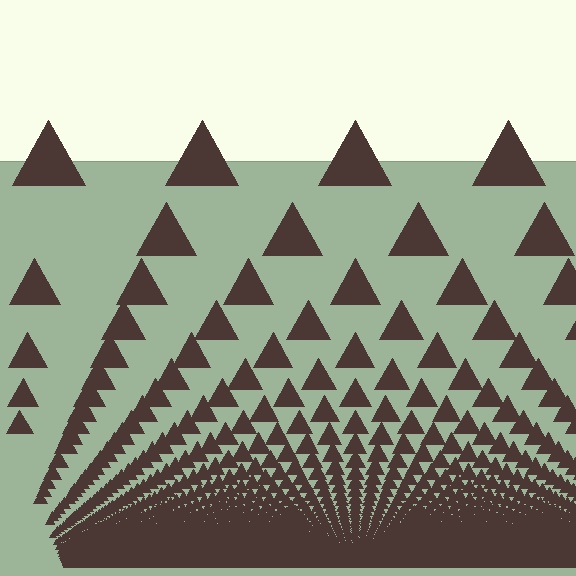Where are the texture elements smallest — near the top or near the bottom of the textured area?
Near the bottom.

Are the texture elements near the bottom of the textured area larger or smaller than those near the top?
Smaller. The gradient is inverted — elements near the bottom are smaller and denser.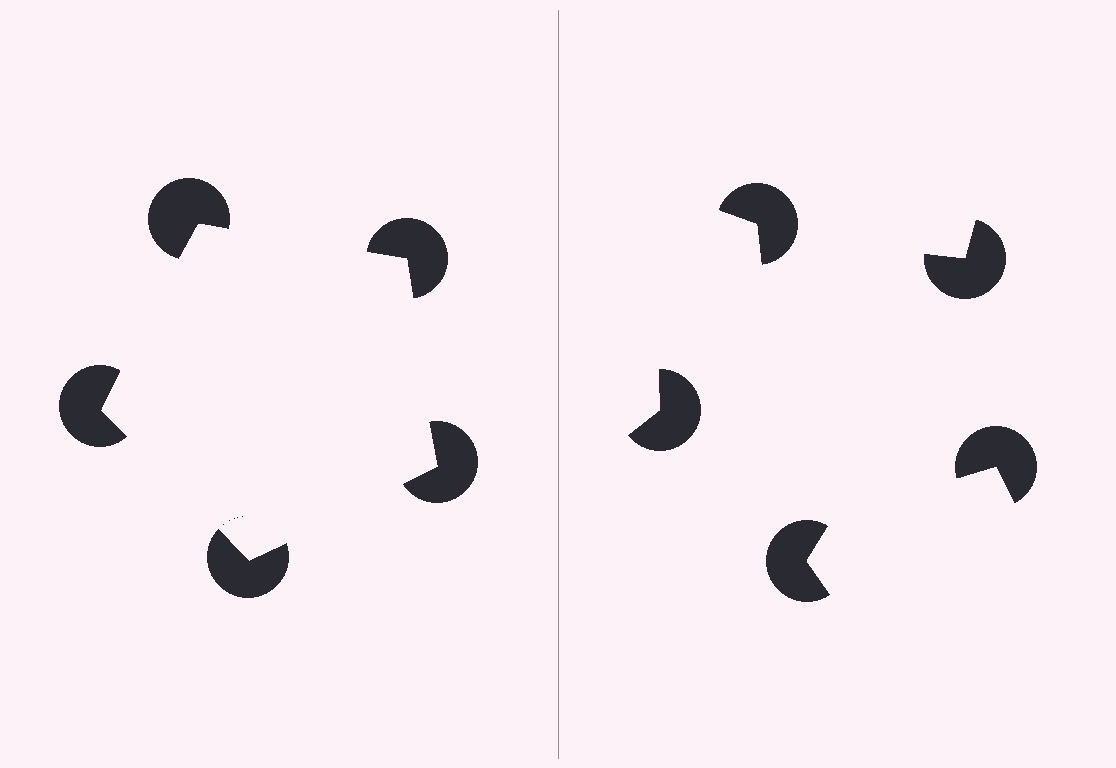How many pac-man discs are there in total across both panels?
10 — 5 on each side.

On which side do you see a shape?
An illusory pentagon appears on the left side. On the right side the wedge cuts are rotated, so no coherent shape forms.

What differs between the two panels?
The pac-man discs are positioned identically on both sides; only the wedge orientations differ. On the left they align to a pentagon; on the right they are misaligned.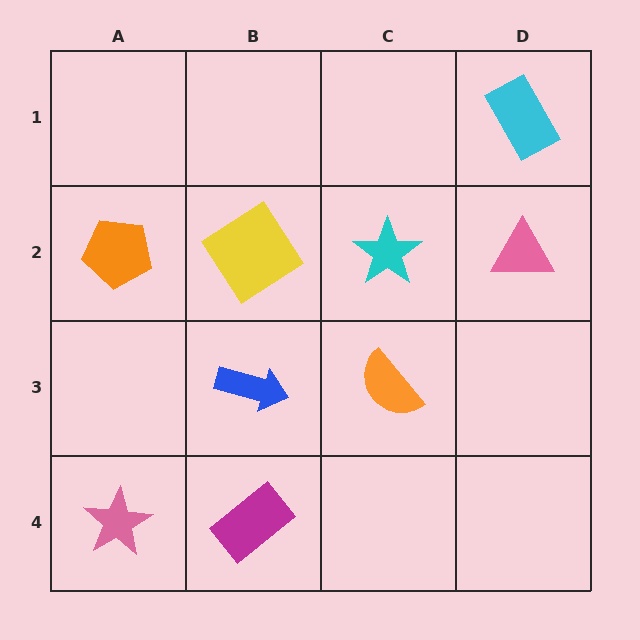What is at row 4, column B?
A magenta rectangle.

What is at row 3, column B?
A blue arrow.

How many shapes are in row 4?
2 shapes.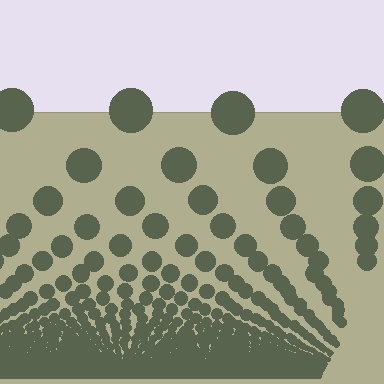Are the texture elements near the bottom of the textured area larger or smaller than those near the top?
Smaller. The gradient is inverted — elements near the bottom are smaller and denser.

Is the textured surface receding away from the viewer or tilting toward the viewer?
The surface appears to tilt toward the viewer. Texture elements get larger and sparser toward the top.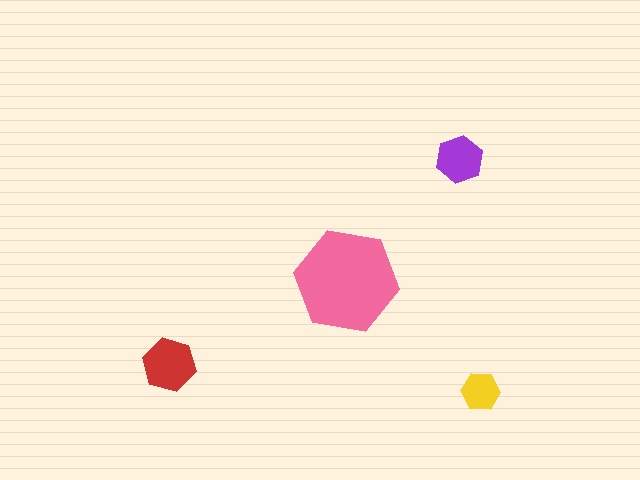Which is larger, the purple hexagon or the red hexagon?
The red one.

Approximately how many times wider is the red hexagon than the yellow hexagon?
About 1.5 times wider.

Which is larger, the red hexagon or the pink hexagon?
The pink one.